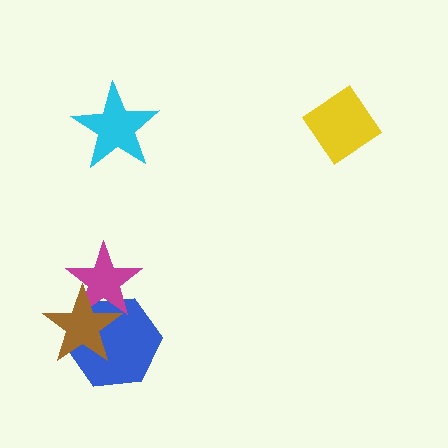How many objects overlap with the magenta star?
2 objects overlap with the magenta star.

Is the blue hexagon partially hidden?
Yes, it is partially covered by another shape.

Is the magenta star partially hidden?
Yes, it is partially covered by another shape.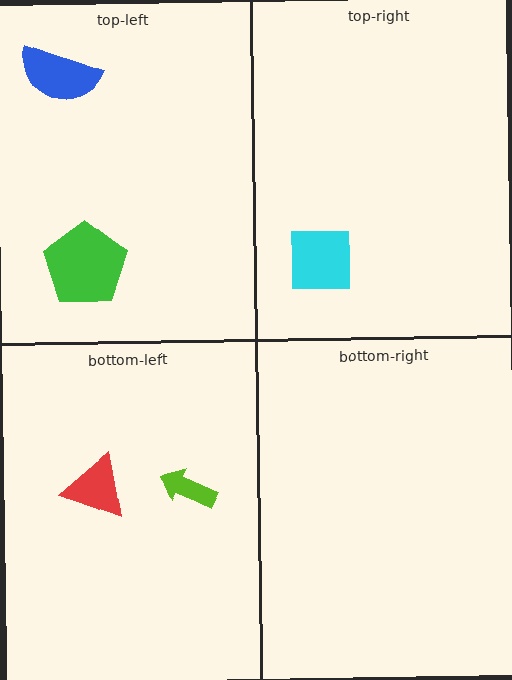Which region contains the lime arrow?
The bottom-left region.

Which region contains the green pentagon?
The top-left region.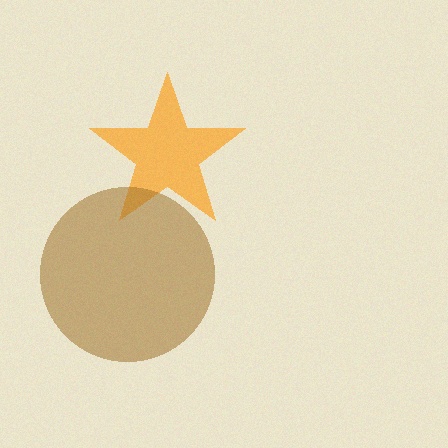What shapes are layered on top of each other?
The layered shapes are: an orange star, a brown circle.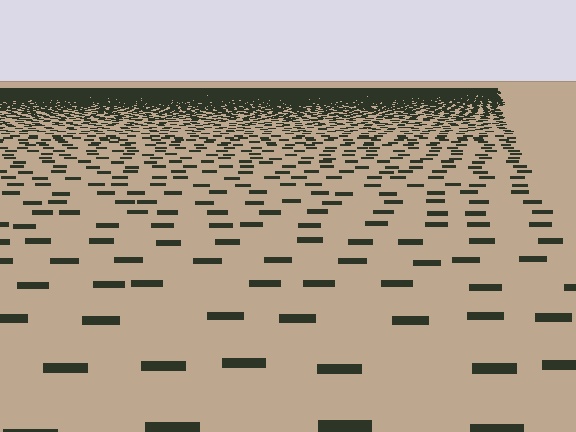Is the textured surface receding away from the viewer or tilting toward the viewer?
The surface is receding away from the viewer. Texture elements get smaller and denser toward the top.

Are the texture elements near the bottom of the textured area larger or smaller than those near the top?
Larger. Near the bottom, elements are closer to the viewer and appear at a bigger on-screen size.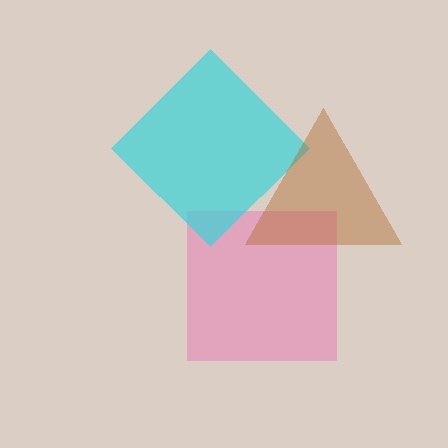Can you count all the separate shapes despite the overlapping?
Yes, there are 3 separate shapes.